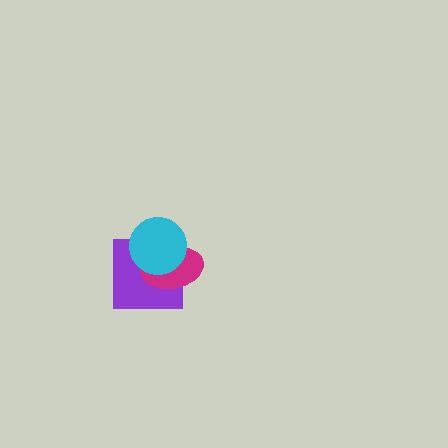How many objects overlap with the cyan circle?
2 objects overlap with the cyan circle.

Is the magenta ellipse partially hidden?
Yes, it is partially covered by another shape.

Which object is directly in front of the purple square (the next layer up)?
The magenta ellipse is directly in front of the purple square.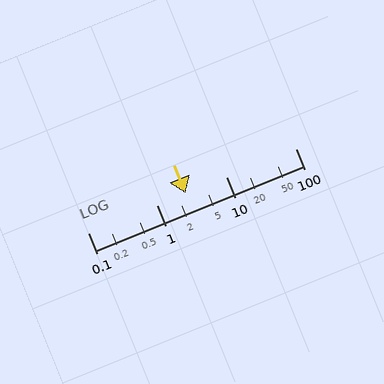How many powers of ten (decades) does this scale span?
The scale spans 3 decades, from 0.1 to 100.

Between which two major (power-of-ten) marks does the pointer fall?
The pointer is between 1 and 10.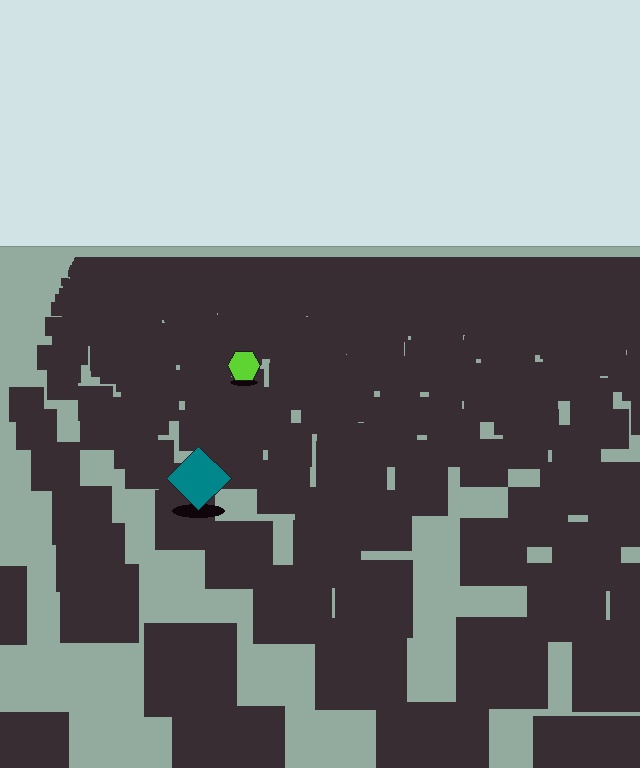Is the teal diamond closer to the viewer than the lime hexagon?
Yes. The teal diamond is closer — you can tell from the texture gradient: the ground texture is coarser near it.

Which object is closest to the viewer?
The teal diamond is closest. The texture marks near it are larger and more spread out.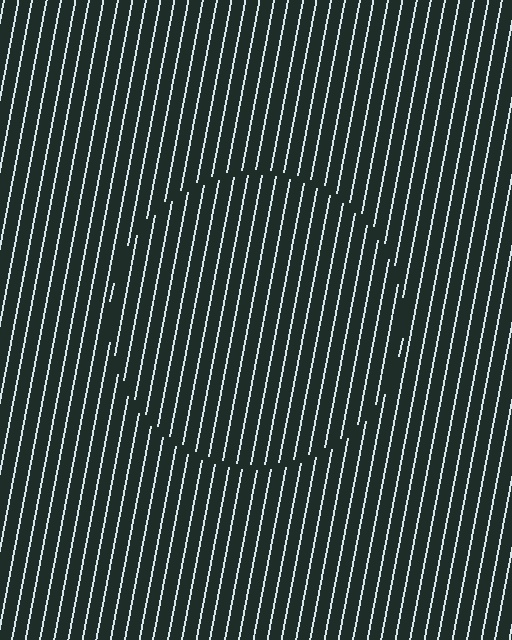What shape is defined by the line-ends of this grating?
An illusory circle. The interior of the shape contains the same grating, shifted by half a period — the contour is defined by the phase discontinuity where line-ends from the inner and outer gratings abut.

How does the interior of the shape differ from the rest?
The interior of the shape contains the same grating, shifted by half a period — the contour is defined by the phase discontinuity where line-ends from the inner and outer gratings abut.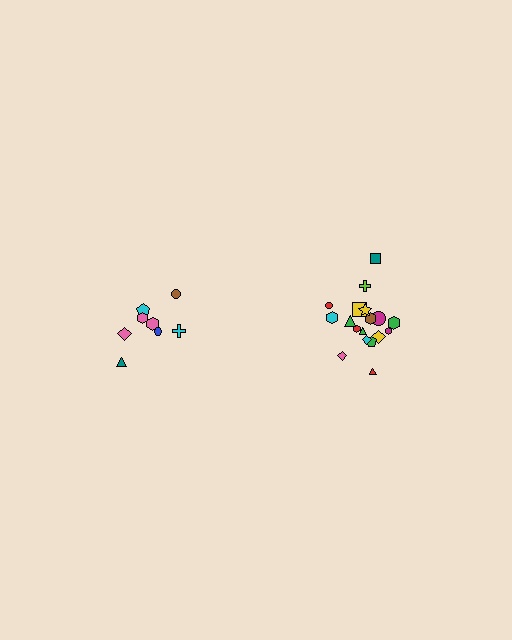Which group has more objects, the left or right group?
The right group.